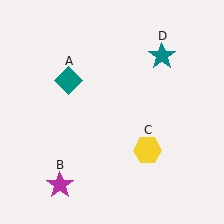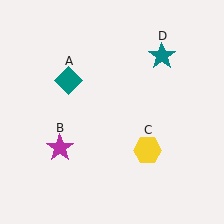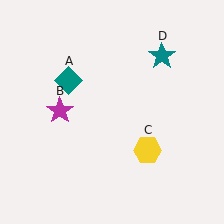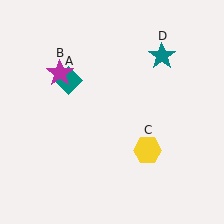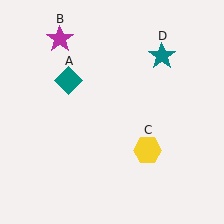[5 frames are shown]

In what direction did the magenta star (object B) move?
The magenta star (object B) moved up.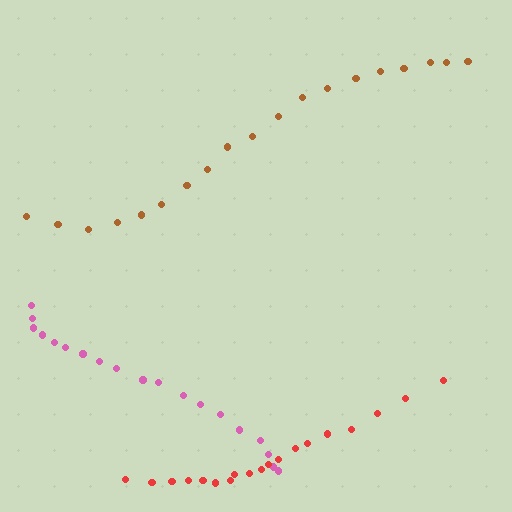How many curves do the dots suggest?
There are 3 distinct paths.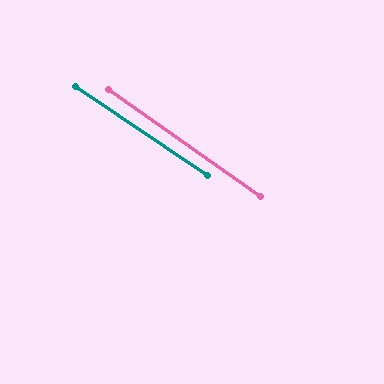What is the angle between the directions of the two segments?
Approximately 1 degree.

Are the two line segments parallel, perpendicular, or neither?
Parallel — their directions differ by only 1.4°.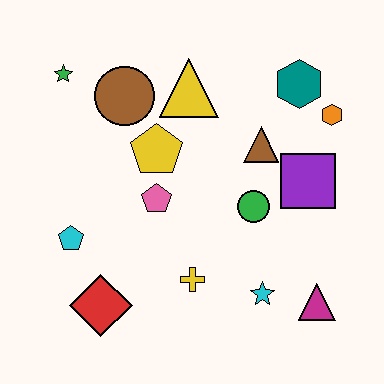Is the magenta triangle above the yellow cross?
No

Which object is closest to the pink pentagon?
The yellow pentagon is closest to the pink pentagon.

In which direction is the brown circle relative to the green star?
The brown circle is to the right of the green star.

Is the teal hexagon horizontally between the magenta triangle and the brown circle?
Yes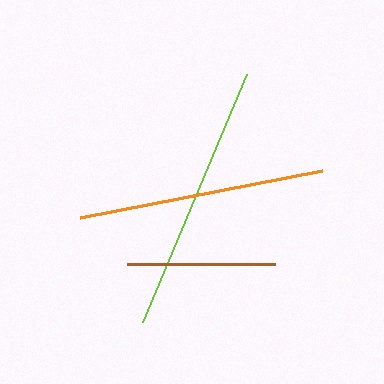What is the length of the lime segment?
The lime segment is approximately 269 pixels long.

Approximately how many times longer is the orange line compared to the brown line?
The orange line is approximately 1.7 times the length of the brown line.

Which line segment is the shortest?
The brown line is the shortest at approximately 148 pixels.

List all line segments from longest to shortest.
From longest to shortest: lime, orange, brown.